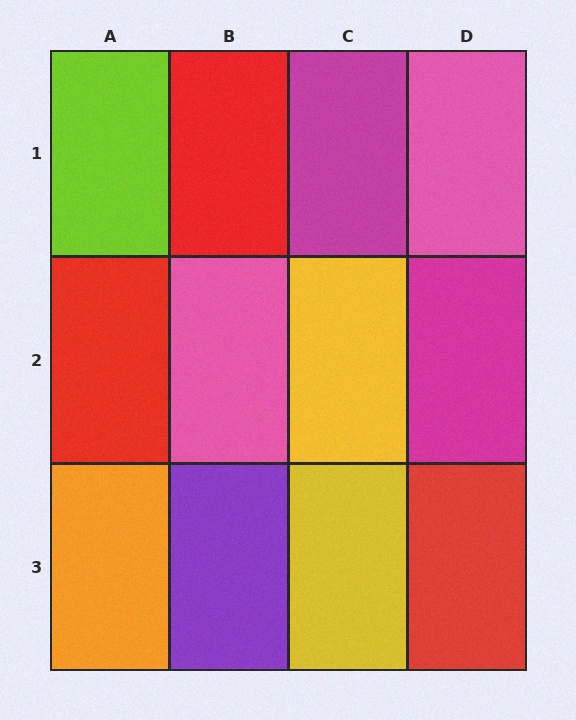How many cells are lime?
1 cell is lime.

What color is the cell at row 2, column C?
Yellow.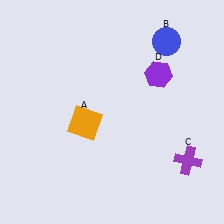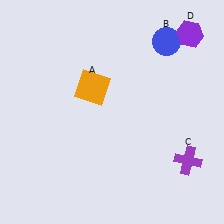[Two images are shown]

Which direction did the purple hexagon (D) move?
The purple hexagon (D) moved up.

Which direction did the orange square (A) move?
The orange square (A) moved up.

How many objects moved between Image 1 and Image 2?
2 objects moved between the two images.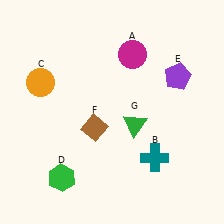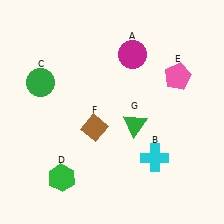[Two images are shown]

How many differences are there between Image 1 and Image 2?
There are 3 differences between the two images.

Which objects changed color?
B changed from teal to cyan. C changed from orange to green. E changed from purple to pink.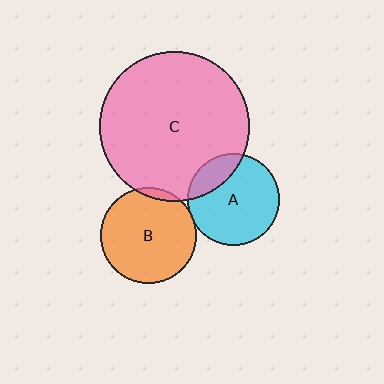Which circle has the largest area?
Circle C (pink).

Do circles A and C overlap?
Yes.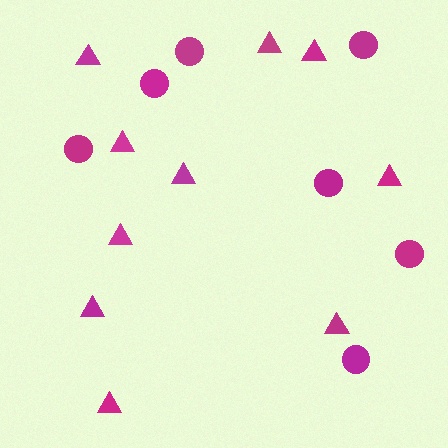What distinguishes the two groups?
There are 2 groups: one group of triangles (10) and one group of circles (7).